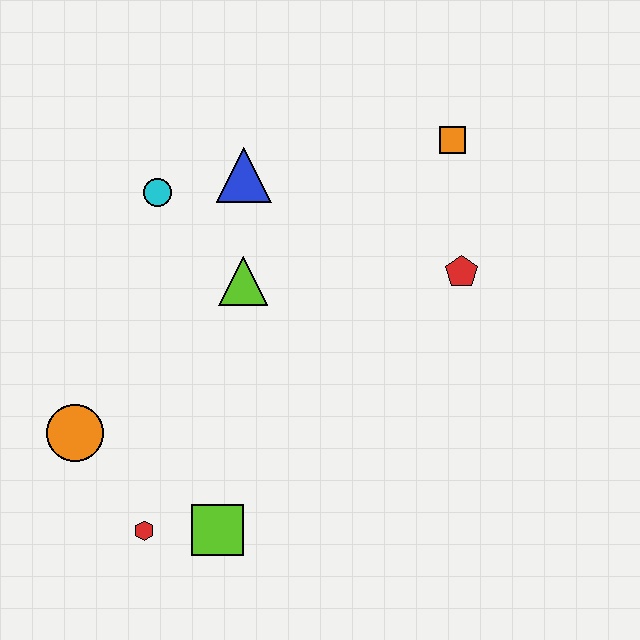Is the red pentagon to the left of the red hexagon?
No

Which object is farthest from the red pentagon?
The orange circle is farthest from the red pentagon.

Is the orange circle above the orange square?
No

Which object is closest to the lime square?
The red hexagon is closest to the lime square.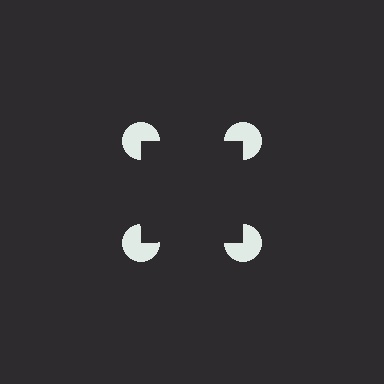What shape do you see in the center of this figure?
An illusory square — its edges are inferred from the aligned wedge cuts in the pac-man discs, not physically drawn.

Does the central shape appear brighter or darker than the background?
It typically appears slightly darker than the background, even though no actual brightness change is drawn.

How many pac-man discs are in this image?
There are 4 — one at each vertex of the illusory square.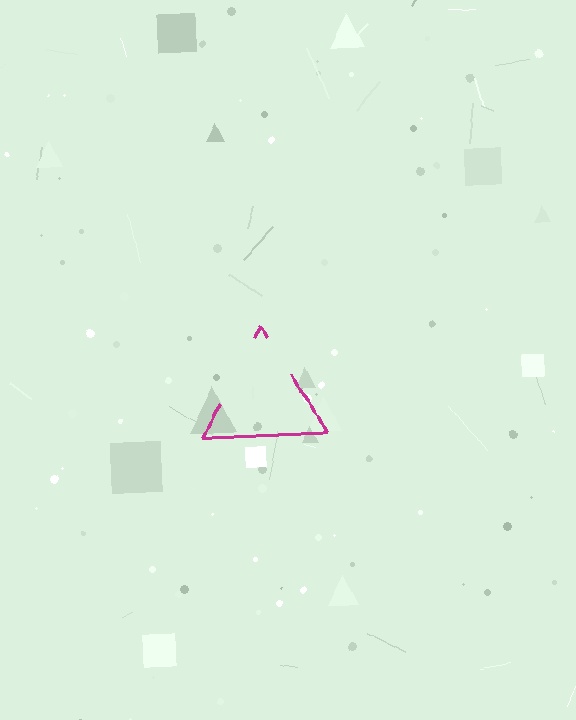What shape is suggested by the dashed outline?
The dashed outline suggests a triangle.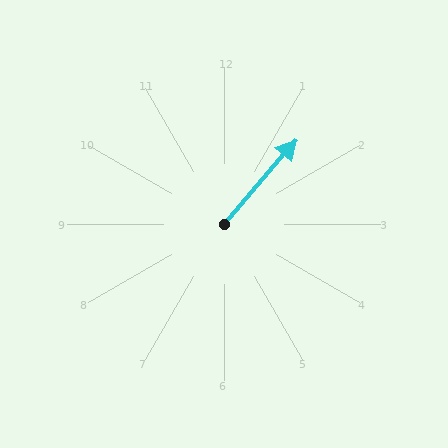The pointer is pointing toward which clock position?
Roughly 1 o'clock.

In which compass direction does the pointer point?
Northeast.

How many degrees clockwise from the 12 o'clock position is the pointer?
Approximately 41 degrees.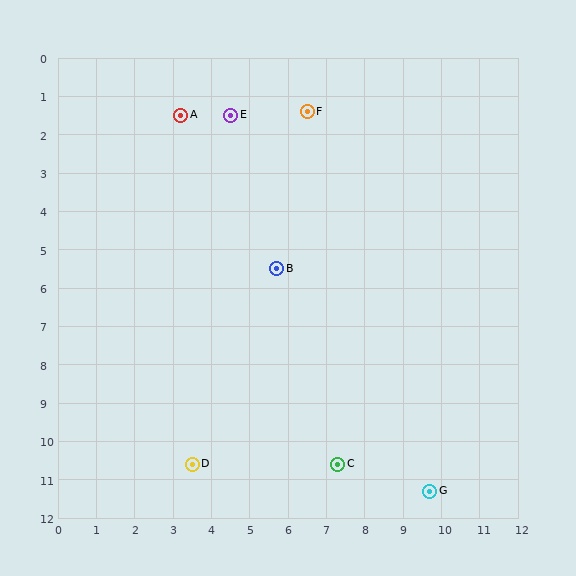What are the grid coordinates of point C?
Point C is at approximately (7.3, 10.6).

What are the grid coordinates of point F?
Point F is at approximately (6.5, 1.4).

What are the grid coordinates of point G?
Point G is at approximately (9.7, 11.3).